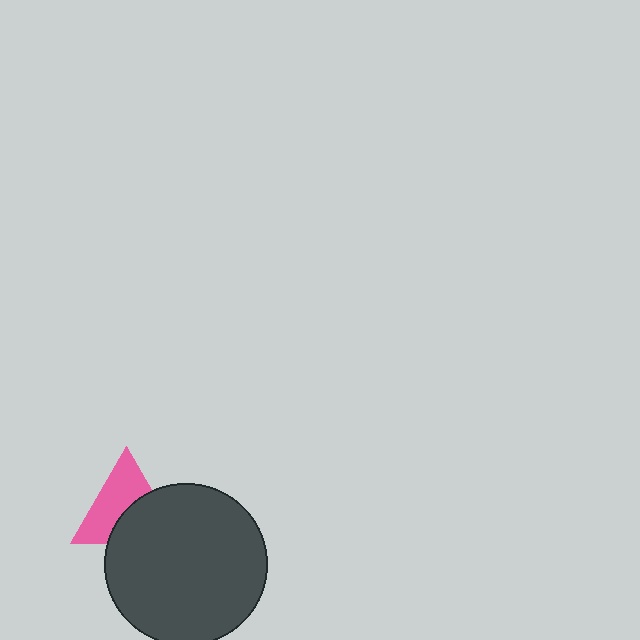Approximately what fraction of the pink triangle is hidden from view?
Roughly 43% of the pink triangle is hidden behind the dark gray circle.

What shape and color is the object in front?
The object in front is a dark gray circle.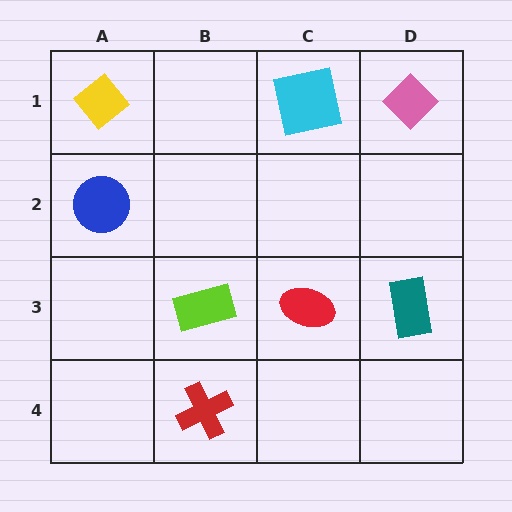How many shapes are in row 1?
3 shapes.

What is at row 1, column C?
A cyan square.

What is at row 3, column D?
A teal rectangle.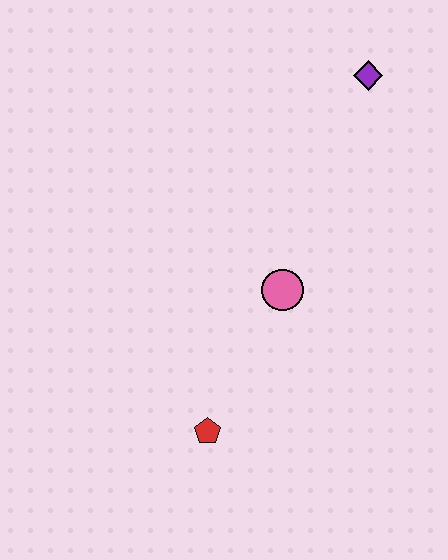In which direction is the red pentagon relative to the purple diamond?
The red pentagon is below the purple diamond.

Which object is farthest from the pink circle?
The purple diamond is farthest from the pink circle.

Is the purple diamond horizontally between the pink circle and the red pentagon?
No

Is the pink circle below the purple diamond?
Yes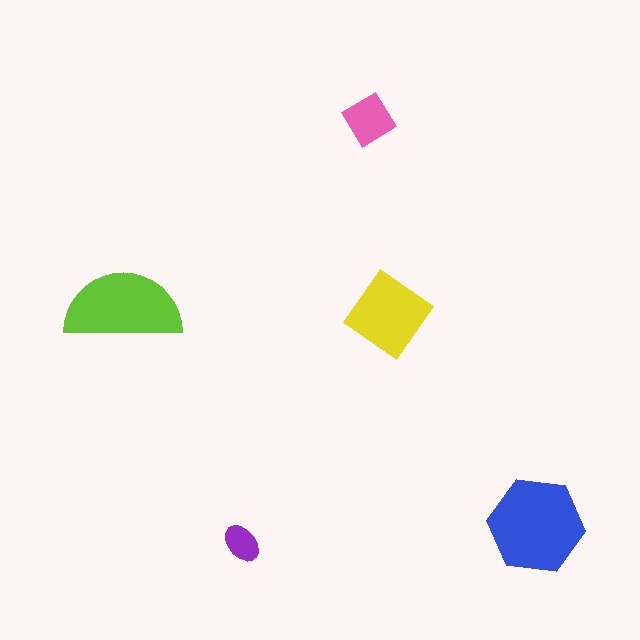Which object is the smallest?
The purple ellipse.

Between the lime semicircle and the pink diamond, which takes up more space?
The lime semicircle.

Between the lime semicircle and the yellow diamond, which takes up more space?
The lime semicircle.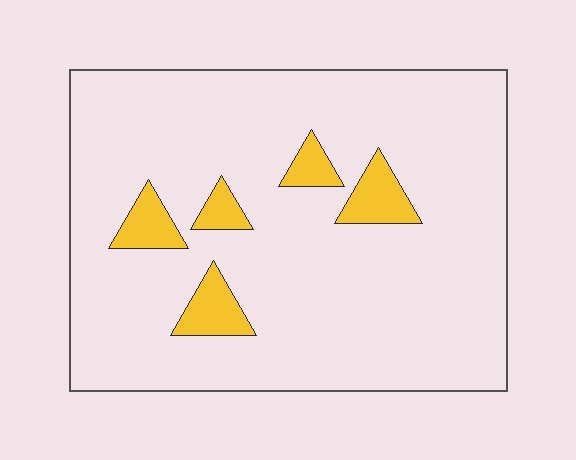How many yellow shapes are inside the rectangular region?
5.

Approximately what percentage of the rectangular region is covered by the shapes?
Approximately 10%.